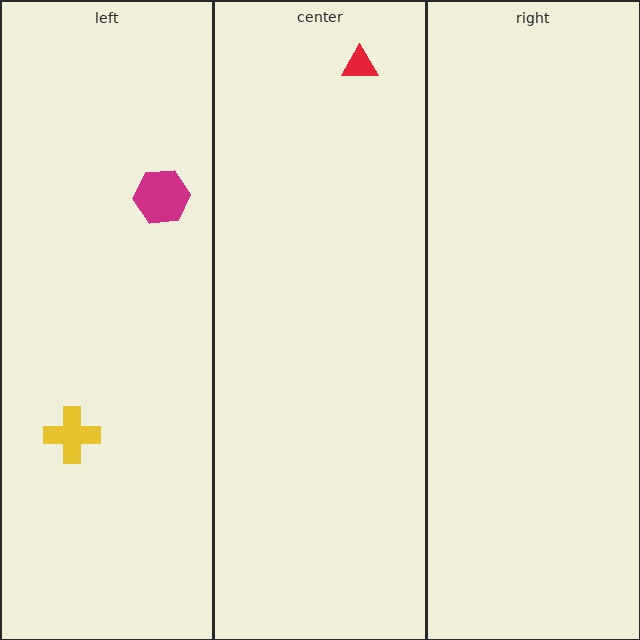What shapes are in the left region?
The magenta hexagon, the yellow cross.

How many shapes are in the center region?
1.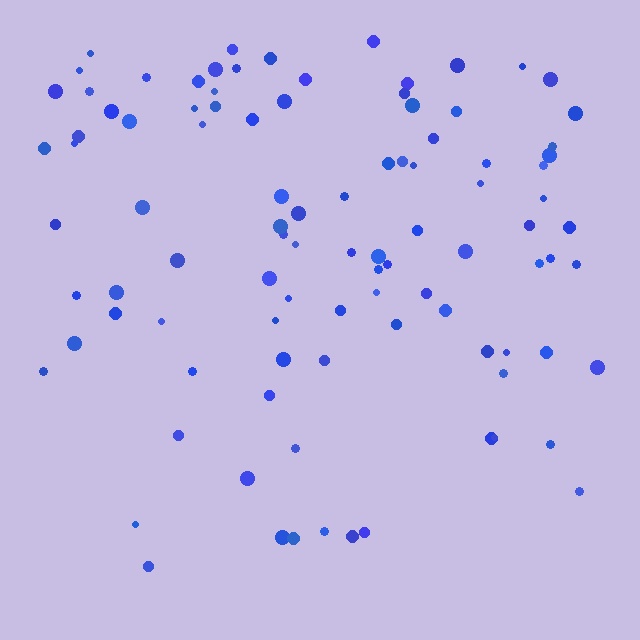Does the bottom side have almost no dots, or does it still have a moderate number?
Still a moderate number, just noticeably fewer than the top.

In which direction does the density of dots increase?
From bottom to top, with the top side densest.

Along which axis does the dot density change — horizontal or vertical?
Vertical.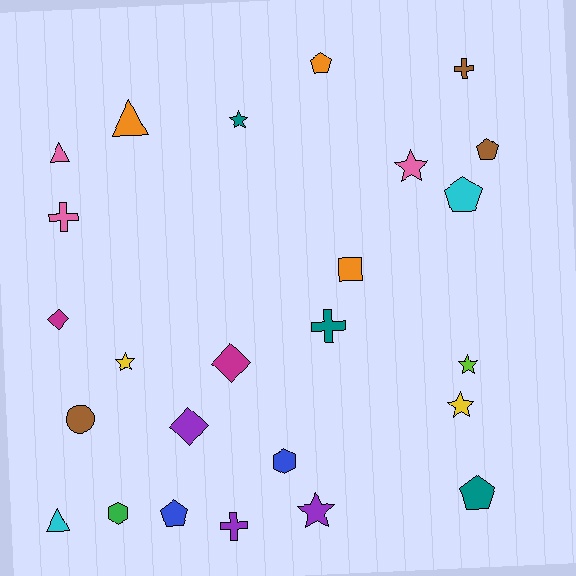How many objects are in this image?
There are 25 objects.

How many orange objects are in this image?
There are 3 orange objects.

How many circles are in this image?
There is 1 circle.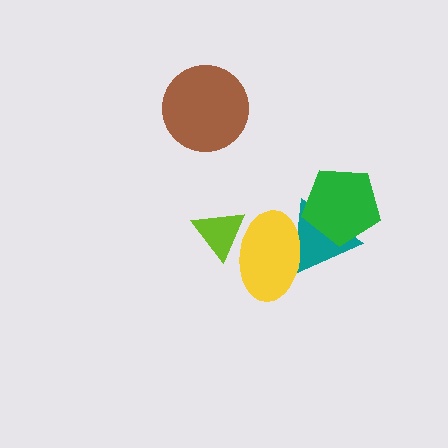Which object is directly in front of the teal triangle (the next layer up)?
The yellow ellipse is directly in front of the teal triangle.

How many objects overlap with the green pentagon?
1 object overlaps with the green pentagon.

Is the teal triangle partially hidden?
Yes, it is partially covered by another shape.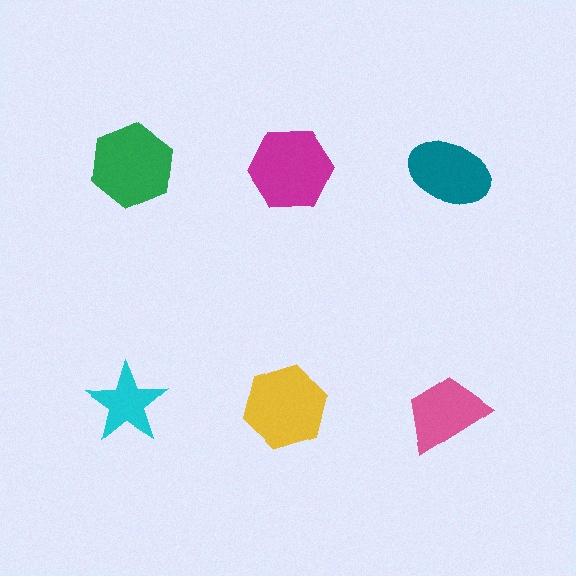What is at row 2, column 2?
A yellow hexagon.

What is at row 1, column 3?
A teal ellipse.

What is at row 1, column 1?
A green hexagon.